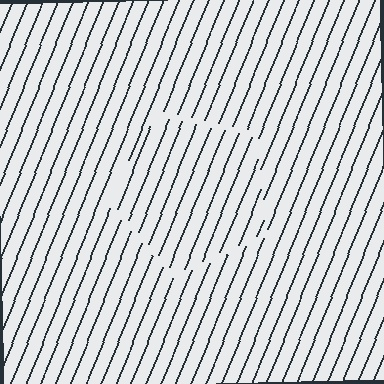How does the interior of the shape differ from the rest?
The interior of the shape contains the same grating, shifted by half a period — the contour is defined by the phase discontinuity where line-ends from the inner and outer gratings abut.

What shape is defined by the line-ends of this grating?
An illusory pentagon. The interior of the shape contains the same grating, shifted by half a period — the contour is defined by the phase discontinuity where line-ends from the inner and outer gratings abut.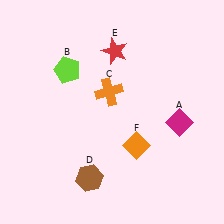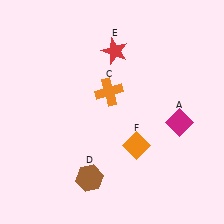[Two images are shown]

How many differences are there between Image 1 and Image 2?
There is 1 difference between the two images.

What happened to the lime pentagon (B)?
The lime pentagon (B) was removed in Image 2. It was in the top-left area of Image 1.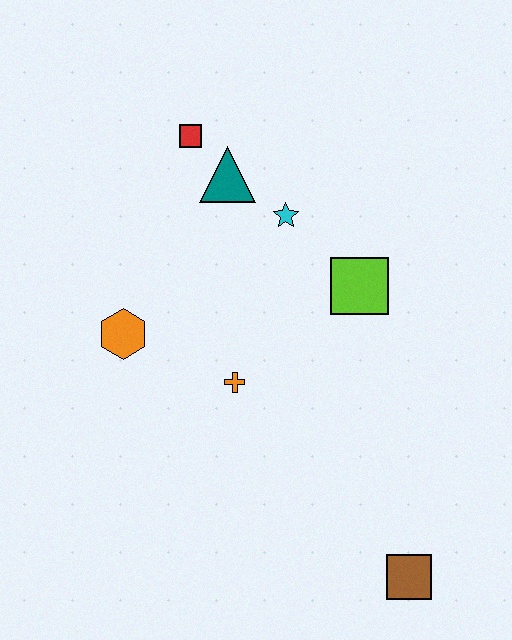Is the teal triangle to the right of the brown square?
No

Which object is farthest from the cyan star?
The brown square is farthest from the cyan star.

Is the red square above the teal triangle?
Yes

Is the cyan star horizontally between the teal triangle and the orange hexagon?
No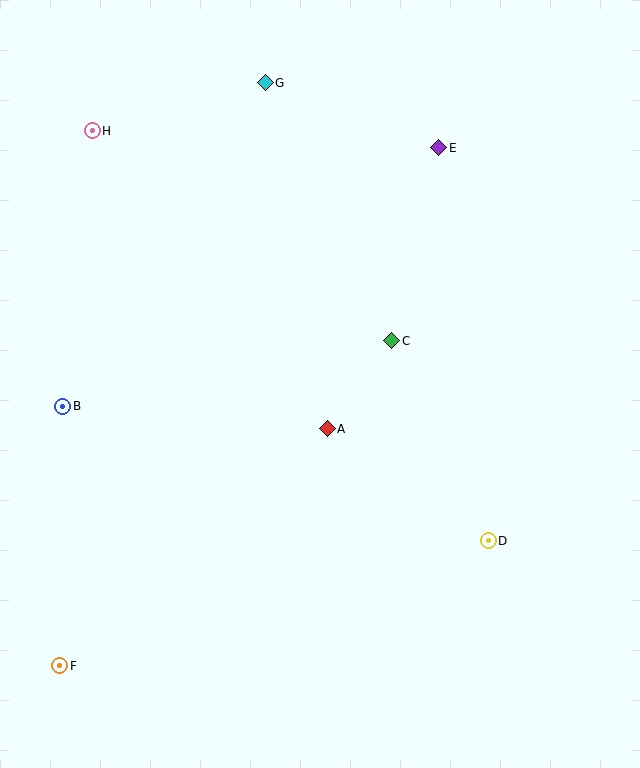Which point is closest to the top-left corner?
Point H is closest to the top-left corner.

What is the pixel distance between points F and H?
The distance between F and H is 536 pixels.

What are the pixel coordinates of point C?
Point C is at (392, 341).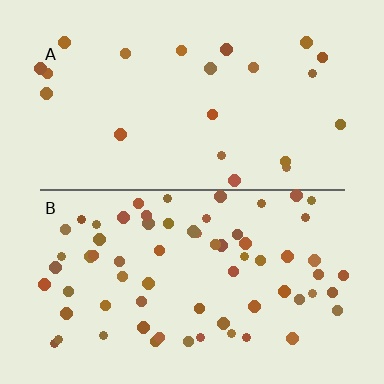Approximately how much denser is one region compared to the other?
Approximately 3.1× — region B over region A.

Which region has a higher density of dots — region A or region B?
B (the bottom).